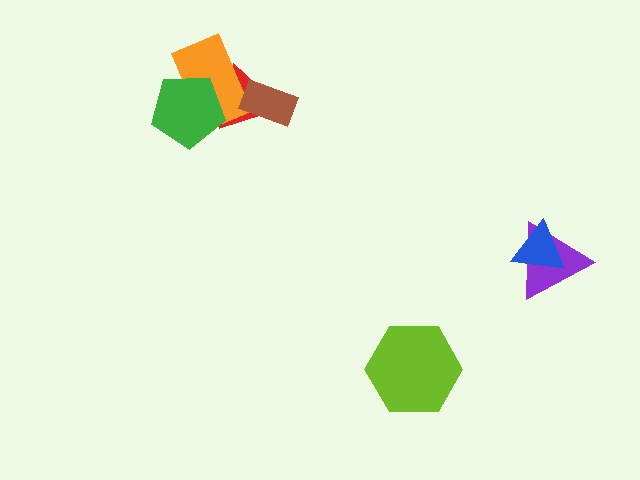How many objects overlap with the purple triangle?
1 object overlaps with the purple triangle.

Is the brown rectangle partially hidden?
No, no other shape covers it.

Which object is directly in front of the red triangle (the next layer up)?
The orange rectangle is directly in front of the red triangle.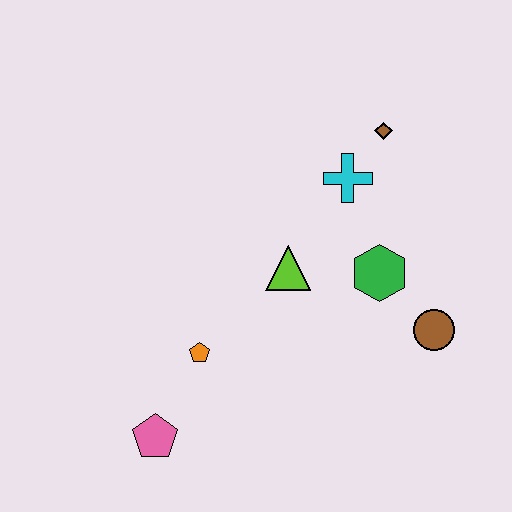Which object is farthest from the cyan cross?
The pink pentagon is farthest from the cyan cross.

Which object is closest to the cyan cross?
The brown diamond is closest to the cyan cross.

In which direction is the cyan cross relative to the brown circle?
The cyan cross is above the brown circle.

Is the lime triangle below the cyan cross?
Yes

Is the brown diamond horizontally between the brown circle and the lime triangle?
Yes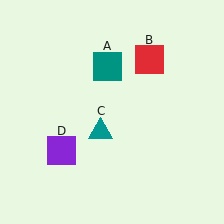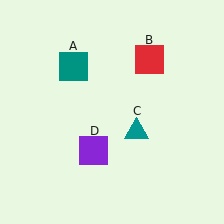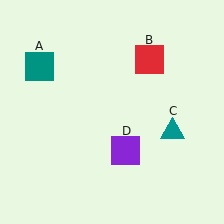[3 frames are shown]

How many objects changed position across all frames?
3 objects changed position: teal square (object A), teal triangle (object C), purple square (object D).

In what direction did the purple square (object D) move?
The purple square (object D) moved right.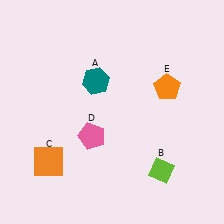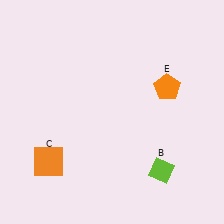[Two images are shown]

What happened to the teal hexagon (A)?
The teal hexagon (A) was removed in Image 2. It was in the top-left area of Image 1.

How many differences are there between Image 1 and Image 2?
There are 2 differences between the two images.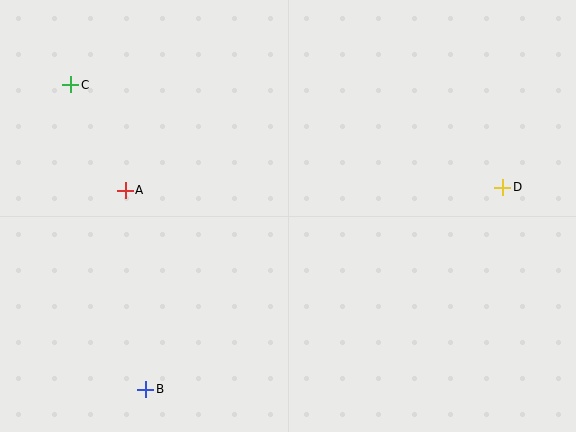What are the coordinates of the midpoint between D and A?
The midpoint between D and A is at (314, 189).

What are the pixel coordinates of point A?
Point A is at (125, 190).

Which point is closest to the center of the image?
Point A at (125, 190) is closest to the center.